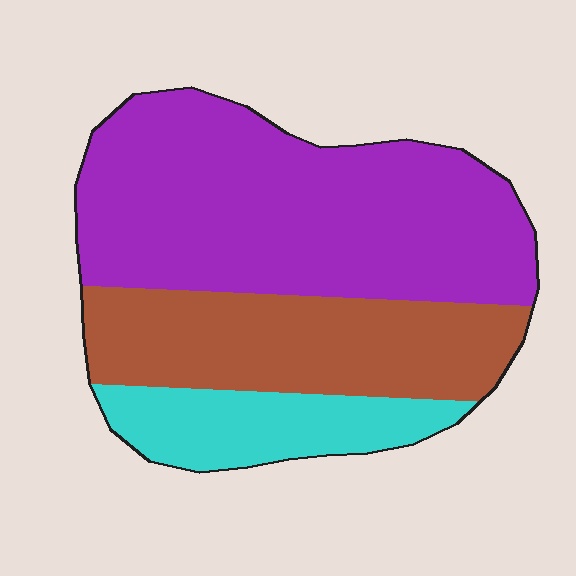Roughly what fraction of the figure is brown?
Brown takes up about one third (1/3) of the figure.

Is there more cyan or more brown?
Brown.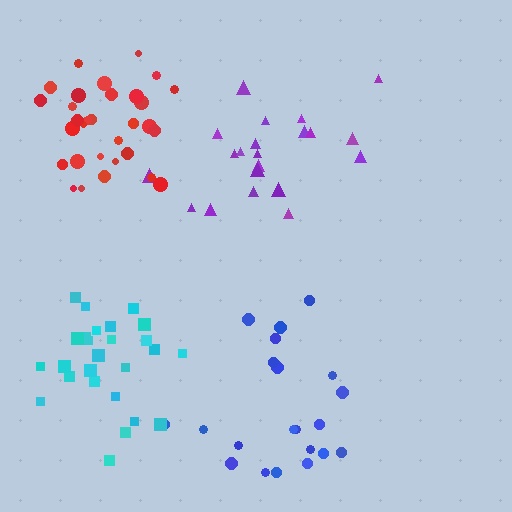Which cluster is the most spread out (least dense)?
Purple.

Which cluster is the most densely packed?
Red.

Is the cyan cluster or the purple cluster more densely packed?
Cyan.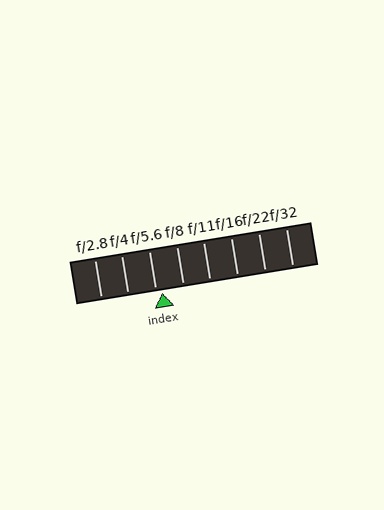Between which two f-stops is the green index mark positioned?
The index mark is between f/5.6 and f/8.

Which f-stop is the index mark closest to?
The index mark is closest to f/5.6.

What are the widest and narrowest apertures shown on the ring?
The widest aperture shown is f/2.8 and the narrowest is f/32.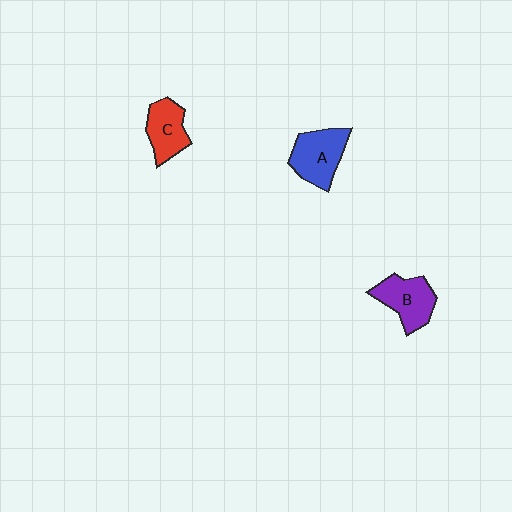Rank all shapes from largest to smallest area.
From largest to smallest: A (blue), B (purple), C (red).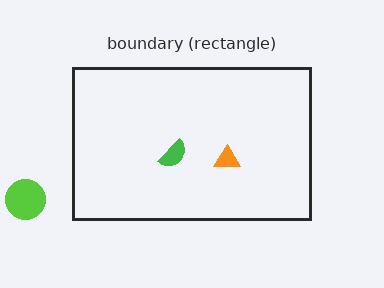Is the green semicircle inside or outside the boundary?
Inside.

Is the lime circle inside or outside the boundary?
Outside.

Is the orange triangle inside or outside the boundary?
Inside.